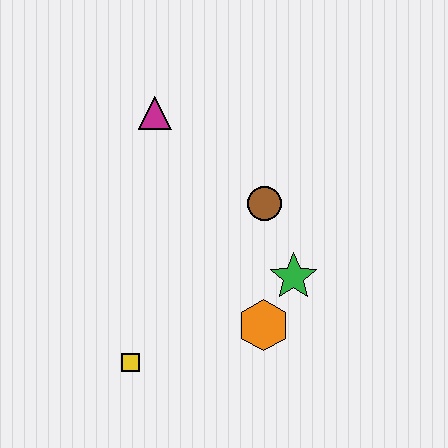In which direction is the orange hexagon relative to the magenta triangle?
The orange hexagon is below the magenta triangle.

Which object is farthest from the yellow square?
The magenta triangle is farthest from the yellow square.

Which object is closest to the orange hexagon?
The green star is closest to the orange hexagon.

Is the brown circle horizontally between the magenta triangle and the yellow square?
No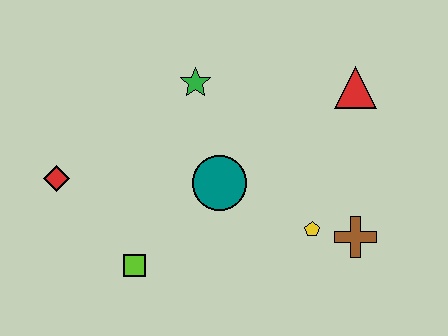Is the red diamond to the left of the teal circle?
Yes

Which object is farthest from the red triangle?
The red diamond is farthest from the red triangle.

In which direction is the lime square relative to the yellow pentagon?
The lime square is to the left of the yellow pentagon.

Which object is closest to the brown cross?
The yellow pentagon is closest to the brown cross.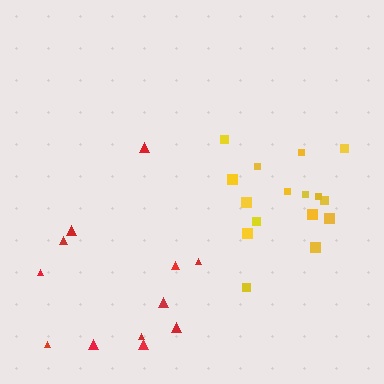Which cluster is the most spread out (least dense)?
Red.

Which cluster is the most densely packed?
Yellow.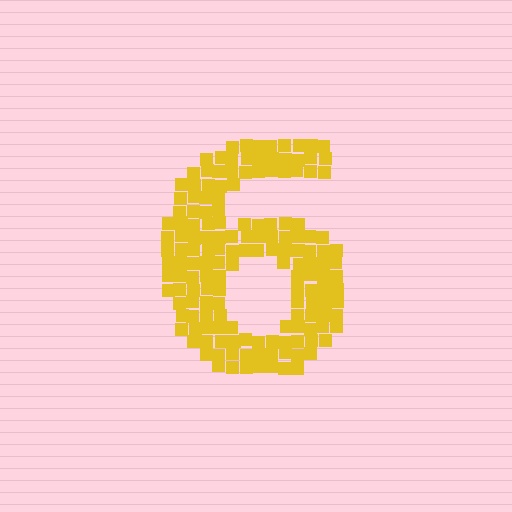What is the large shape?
The large shape is the digit 6.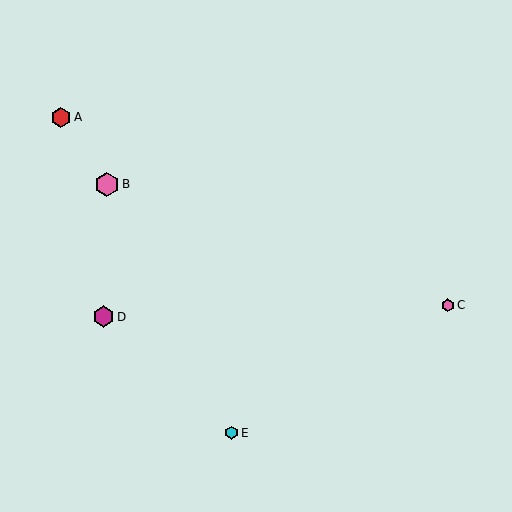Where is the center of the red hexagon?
The center of the red hexagon is at (61, 117).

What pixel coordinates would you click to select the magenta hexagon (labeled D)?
Click at (104, 317) to select the magenta hexagon D.